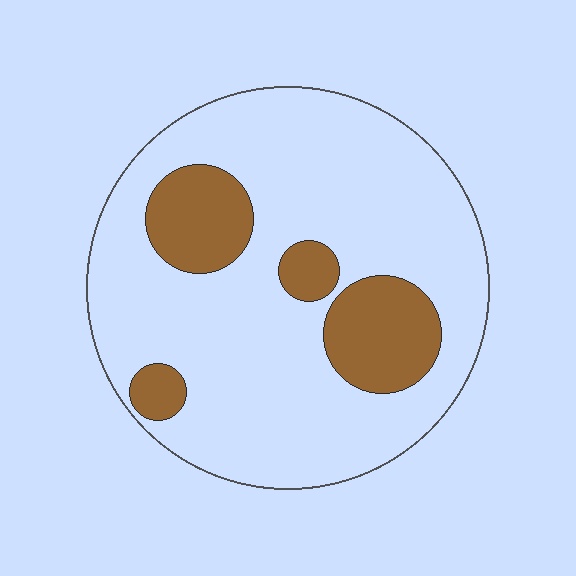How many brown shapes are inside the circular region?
4.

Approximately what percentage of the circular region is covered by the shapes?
Approximately 20%.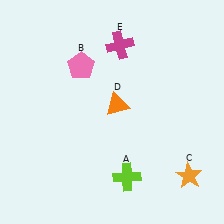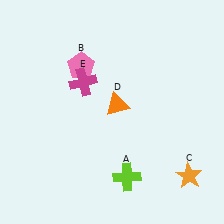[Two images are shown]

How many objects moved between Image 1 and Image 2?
1 object moved between the two images.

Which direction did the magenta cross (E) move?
The magenta cross (E) moved down.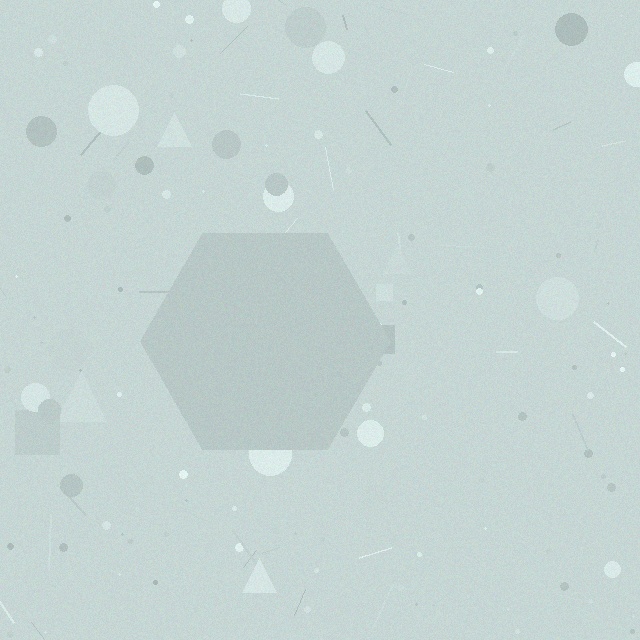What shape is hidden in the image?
A hexagon is hidden in the image.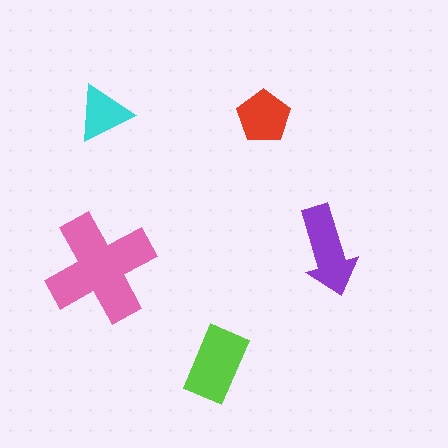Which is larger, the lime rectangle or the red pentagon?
The lime rectangle.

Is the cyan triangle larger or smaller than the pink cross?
Smaller.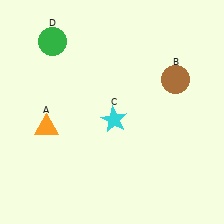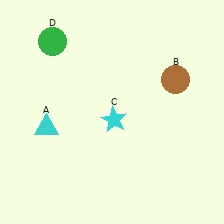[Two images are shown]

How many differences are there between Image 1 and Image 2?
There is 1 difference between the two images.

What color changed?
The triangle (A) changed from orange in Image 1 to cyan in Image 2.